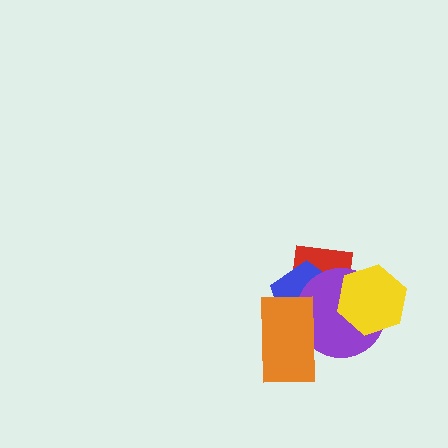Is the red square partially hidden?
Yes, it is partially covered by another shape.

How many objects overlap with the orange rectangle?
3 objects overlap with the orange rectangle.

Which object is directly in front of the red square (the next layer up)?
The blue pentagon is directly in front of the red square.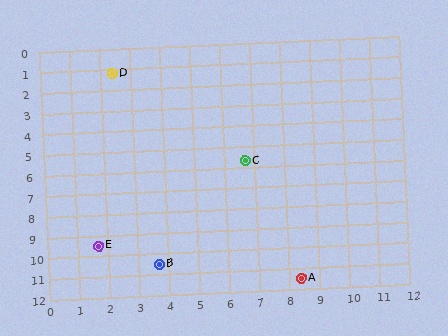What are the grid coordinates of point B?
Point B is at approximately (3.7, 10.5).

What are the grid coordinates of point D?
Point D is at approximately (2.4, 1.2).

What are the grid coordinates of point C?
Point C is at approximately (6.7, 5.7).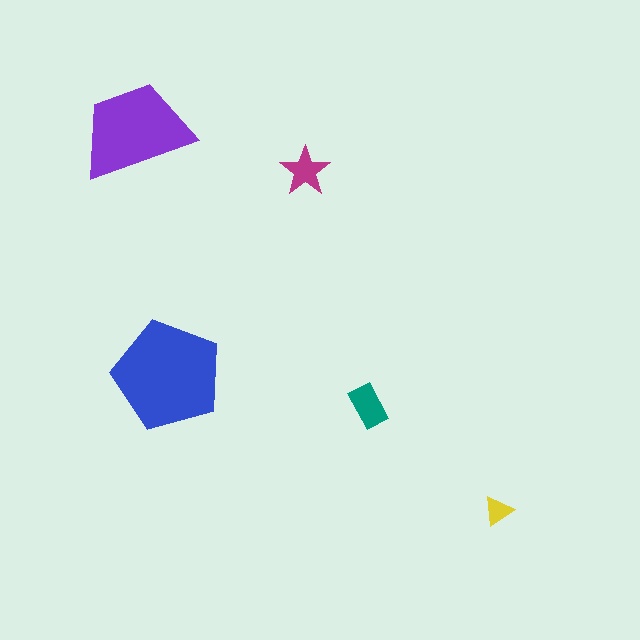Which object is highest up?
The purple trapezoid is topmost.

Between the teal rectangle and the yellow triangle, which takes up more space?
The teal rectangle.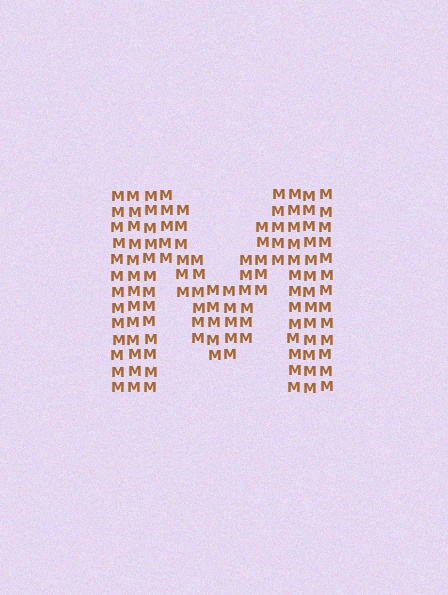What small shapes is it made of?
It is made of small letter M's.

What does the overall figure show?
The overall figure shows the letter M.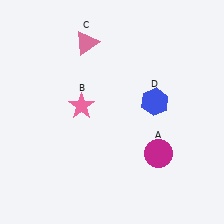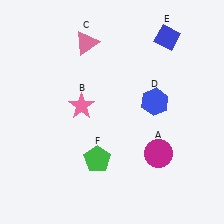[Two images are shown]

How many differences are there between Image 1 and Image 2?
There are 2 differences between the two images.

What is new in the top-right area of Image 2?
A blue diamond (E) was added in the top-right area of Image 2.